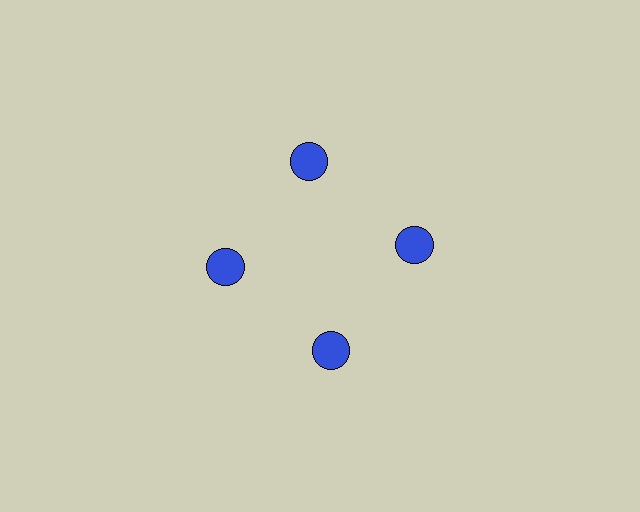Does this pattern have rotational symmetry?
Yes, this pattern has 4-fold rotational symmetry. It looks the same after rotating 90 degrees around the center.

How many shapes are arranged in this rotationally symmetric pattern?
There are 4 shapes, arranged in 4 groups of 1.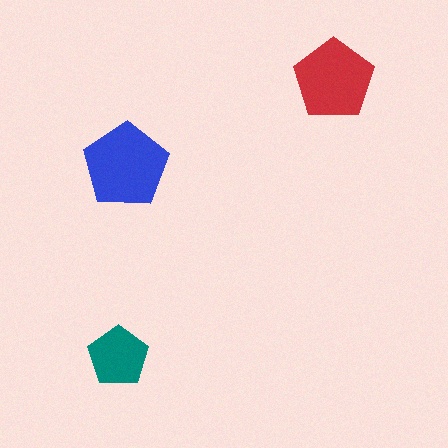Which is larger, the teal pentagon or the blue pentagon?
The blue one.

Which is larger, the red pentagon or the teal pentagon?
The red one.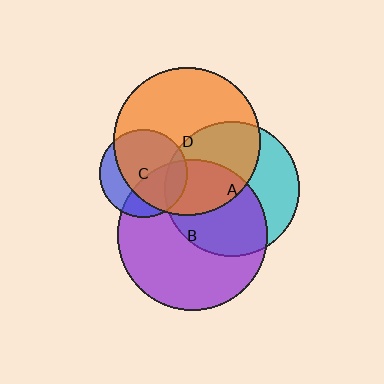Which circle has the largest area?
Circle B (purple).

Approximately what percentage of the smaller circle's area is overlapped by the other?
Approximately 40%.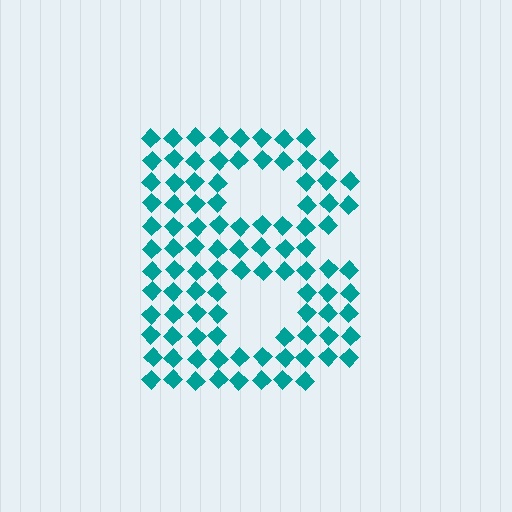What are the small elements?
The small elements are diamonds.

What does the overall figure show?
The overall figure shows the letter B.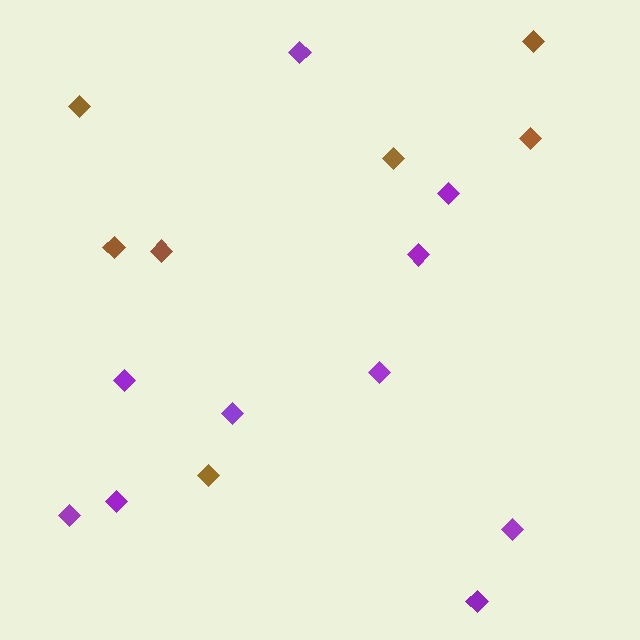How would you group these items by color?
There are 2 groups: one group of purple diamonds (10) and one group of brown diamonds (7).